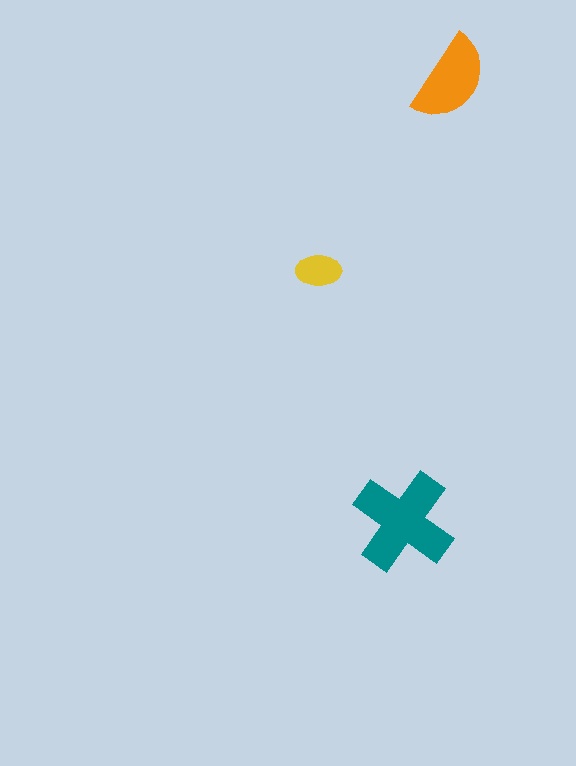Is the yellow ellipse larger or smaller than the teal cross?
Smaller.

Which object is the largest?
The teal cross.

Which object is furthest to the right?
The orange semicircle is rightmost.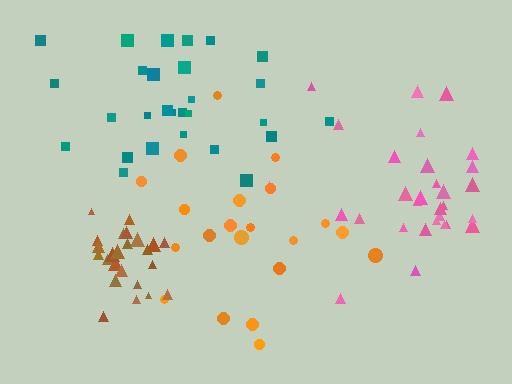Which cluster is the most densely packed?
Brown.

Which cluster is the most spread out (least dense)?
Orange.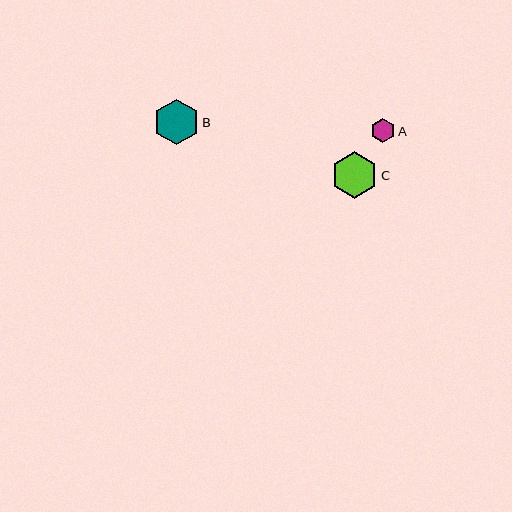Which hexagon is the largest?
Hexagon C is the largest with a size of approximately 47 pixels.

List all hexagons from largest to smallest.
From largest to smallest: C, B, A.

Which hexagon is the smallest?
Hexagon A is the smallest with a size of approximately 24 pixels.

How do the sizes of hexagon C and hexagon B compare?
Hexagon C and hexagon B are approximately the same size.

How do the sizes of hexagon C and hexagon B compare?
Hexagon C and hexagon B are approximately the same size.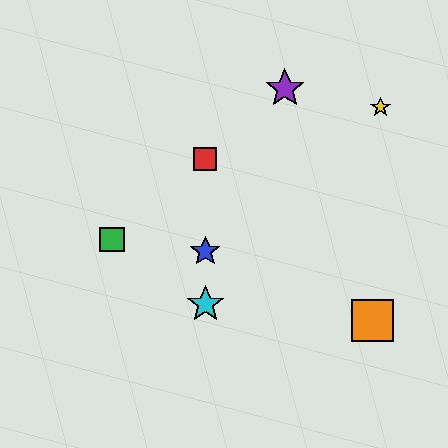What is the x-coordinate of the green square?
The green square is at x≈112.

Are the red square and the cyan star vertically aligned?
Yes, both are at x≈205.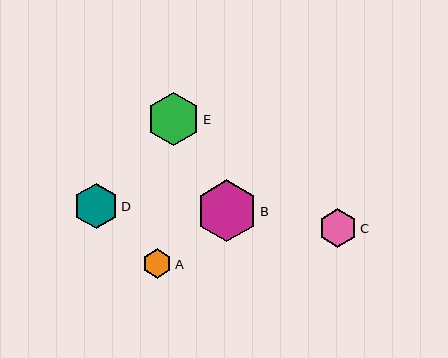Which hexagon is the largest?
Hexagon B is the largest with a size of approximately 62 pixels.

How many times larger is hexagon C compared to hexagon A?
Hexagon C is approximately 1.3 times the size of hexagon A.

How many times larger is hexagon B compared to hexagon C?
Hexagon B is approximately 1.6 times the size of hexagon C.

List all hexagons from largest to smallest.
From largest to smallest: B, E, D, C, A.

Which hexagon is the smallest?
Hexagon A is the smallest with a size of approximately 29 pixels.